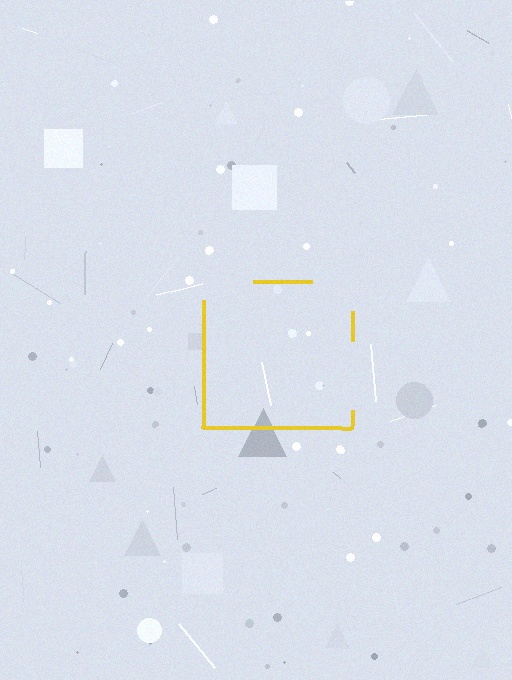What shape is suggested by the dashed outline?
The dashed outline suggests a square.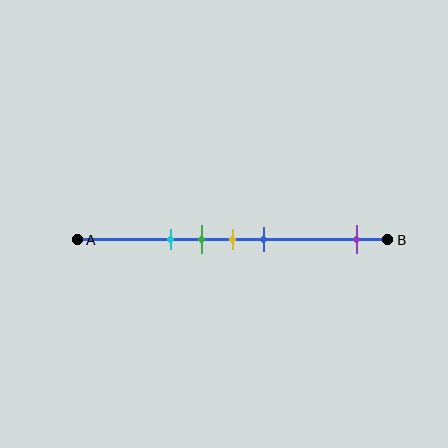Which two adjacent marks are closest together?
The green and yellow marks are the closest adjacent pair.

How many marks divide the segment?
There are 5 marks dividing the segment.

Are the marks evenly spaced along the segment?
No, the marks are not evenly spaced.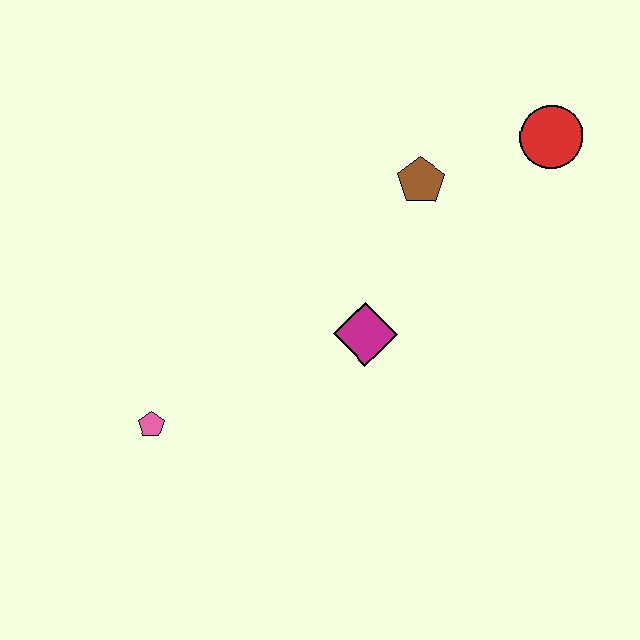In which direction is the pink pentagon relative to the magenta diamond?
The pink pentagon is to the left of the magenta diamond.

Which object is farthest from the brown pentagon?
The pink pentagon is farthest from the brown pentagon.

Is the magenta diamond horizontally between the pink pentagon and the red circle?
Yes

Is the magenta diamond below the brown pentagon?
Yes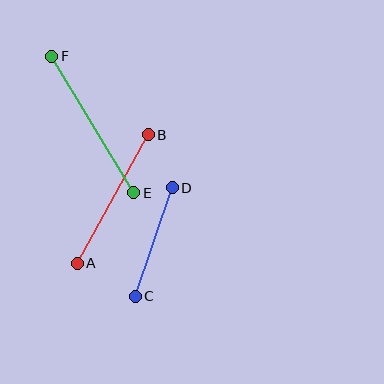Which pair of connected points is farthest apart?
Points E and F are farthest apart.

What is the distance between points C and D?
The distance is approximately 115 pixels.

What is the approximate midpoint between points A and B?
The midpoint is at approximately (113, 199) pixels.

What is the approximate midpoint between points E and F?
The midpoint is at approximately (93, 124) pixels.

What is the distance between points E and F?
The distance is approximately 159 pixels.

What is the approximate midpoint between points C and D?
The midpoint is at approximately (154, 242) pixels.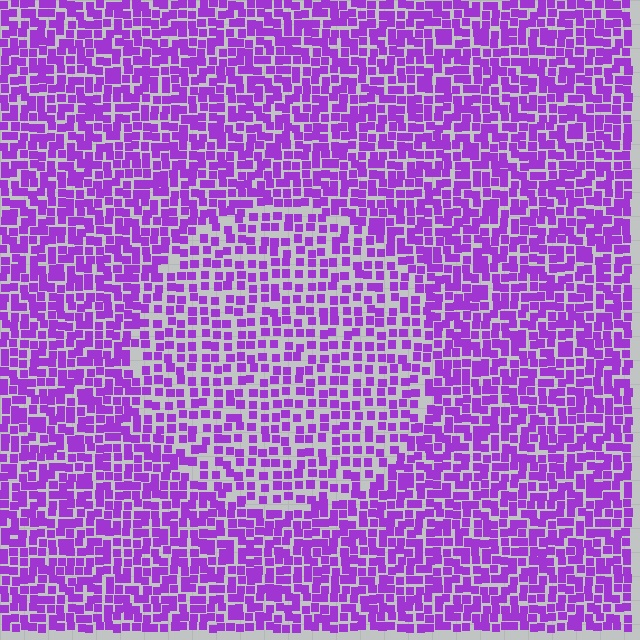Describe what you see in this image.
The image contains small purple elements arranged at two different densities. A circle-shaped region is visible where the elements are less densely packed than the surrounding area.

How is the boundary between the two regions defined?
The boundary is defined by a change in element density (approximately 1.5x ratio). All elements are the same color, size, and shape.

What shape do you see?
I see a circle.